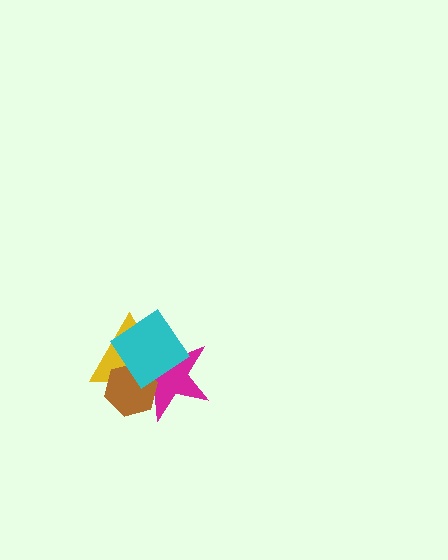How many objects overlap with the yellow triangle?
3 objects overlap with the yellow triangle.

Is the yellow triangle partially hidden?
Yes, it is partially covered by another shape.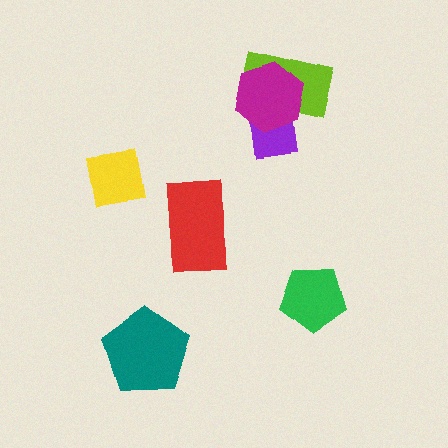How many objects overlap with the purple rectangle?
2 objects overlap with the purple rectangle.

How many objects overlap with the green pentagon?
0 objects overlap with the green pentagon.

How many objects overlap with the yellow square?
0 objects overlap with the yellow square.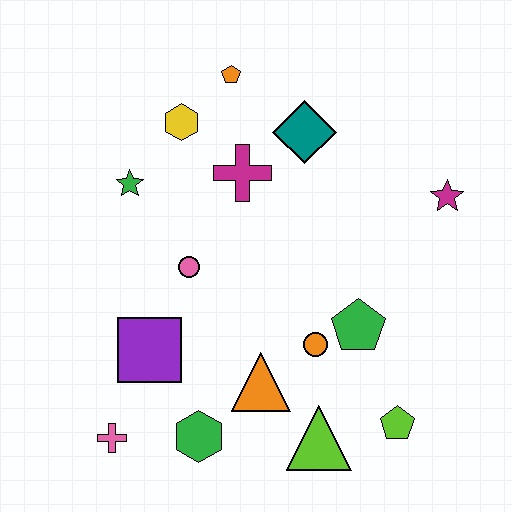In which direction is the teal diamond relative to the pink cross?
The teal diamond is above the pink cross.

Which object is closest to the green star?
The yellow hexagon is closest to the green star.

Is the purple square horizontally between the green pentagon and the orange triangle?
No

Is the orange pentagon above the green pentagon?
Yes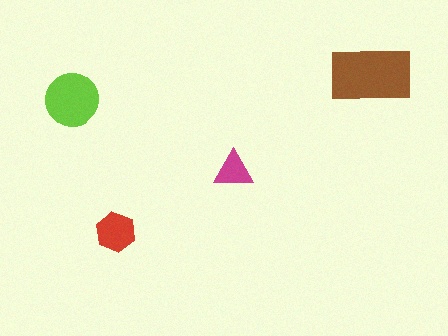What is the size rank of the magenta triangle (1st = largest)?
4th.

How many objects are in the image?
There are 4 objects in the image.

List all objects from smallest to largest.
The magenta triangle, the red hexagon, the lime circle, the brown rectangle.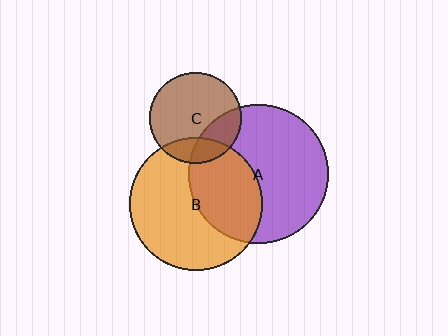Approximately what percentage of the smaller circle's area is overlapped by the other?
Approximately 40%.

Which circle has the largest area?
Circle A (purple).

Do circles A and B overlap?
Yes.